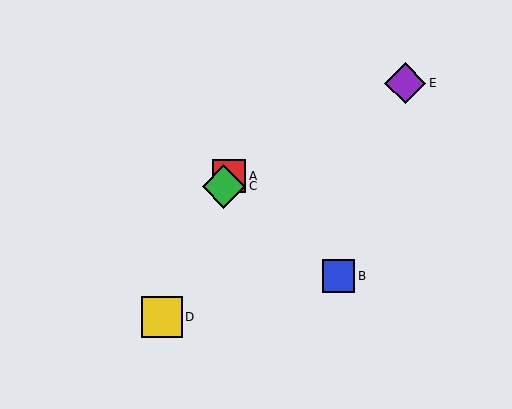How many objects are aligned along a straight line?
3 objects (A, C, D) are aligned along a straight line.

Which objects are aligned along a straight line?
Objects A, C, D are aligned along a straight line.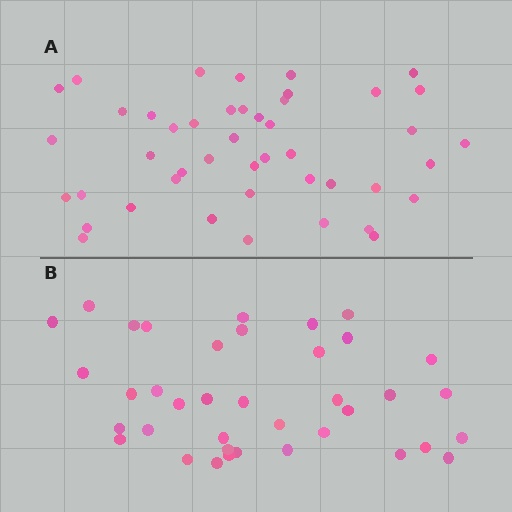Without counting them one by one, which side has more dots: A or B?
Region A (the top region) has more dots.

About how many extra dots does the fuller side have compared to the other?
Region A has roughly 8 or so more dots than region B.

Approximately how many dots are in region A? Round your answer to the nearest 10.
About 40 dots. (The exact count is 45, which rounds to 40.)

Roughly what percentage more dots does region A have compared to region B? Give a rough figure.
About 20% more.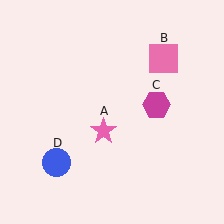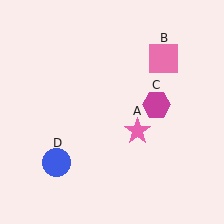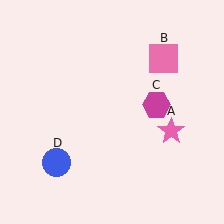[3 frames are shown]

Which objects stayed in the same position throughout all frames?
Pink square (object B) and magenta hexagon (object C) and blue circle (object D) remained stationary.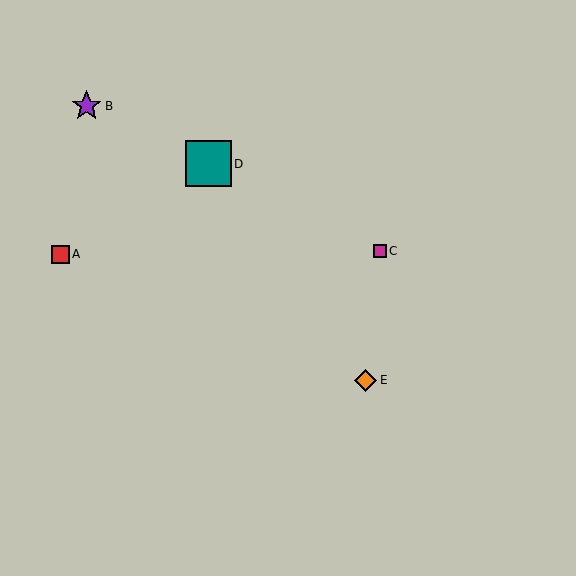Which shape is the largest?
The teal square (labeled D) is the largest.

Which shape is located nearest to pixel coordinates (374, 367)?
The orange diamond (labeled E) at (366, 380) is nearest to that location.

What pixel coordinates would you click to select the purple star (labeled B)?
Click at (87, 106) to select the purple star B.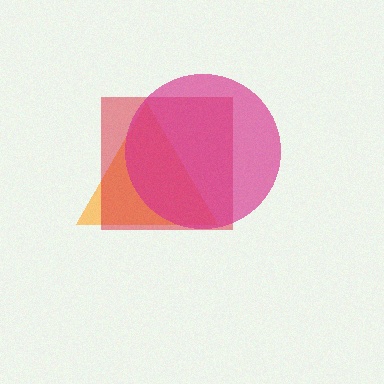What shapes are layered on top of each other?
The layered shapes are: an orange triangle, a red square, a magenta circle.